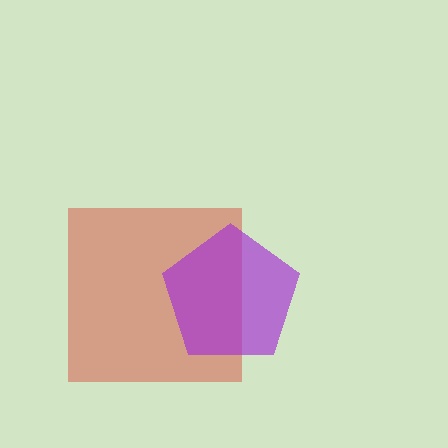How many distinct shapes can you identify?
There are 2 distinct shapes: a red square, a purple pentagon.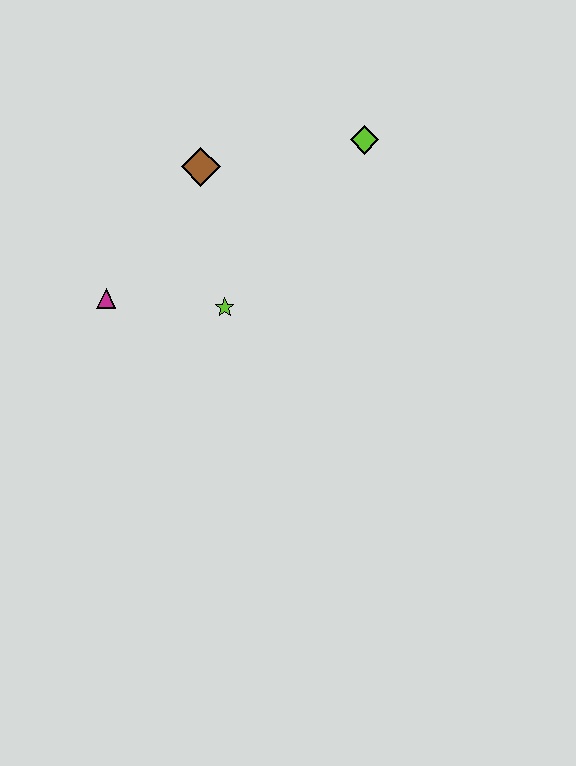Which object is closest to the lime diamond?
The brown diamond is closest to the lime diamond.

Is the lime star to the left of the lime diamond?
Yes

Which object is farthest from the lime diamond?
The magenta triangle is farthest from the lime diamond.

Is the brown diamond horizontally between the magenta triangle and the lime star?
Yes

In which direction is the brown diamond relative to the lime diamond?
The brown diamond is to the left of the lime diamond.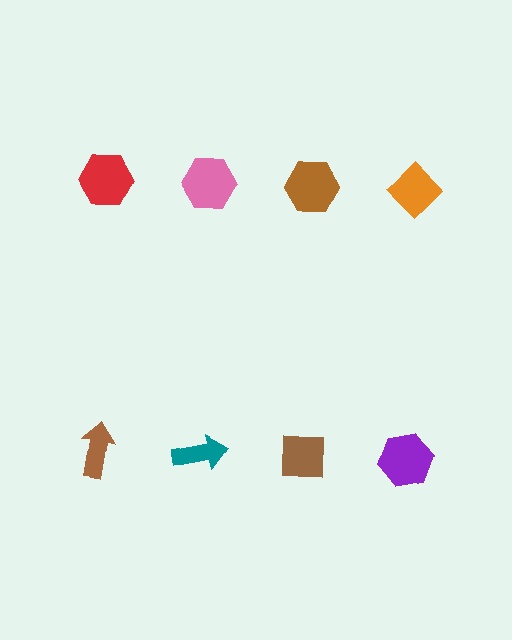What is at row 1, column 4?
An orange diamond.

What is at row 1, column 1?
A red hexagon.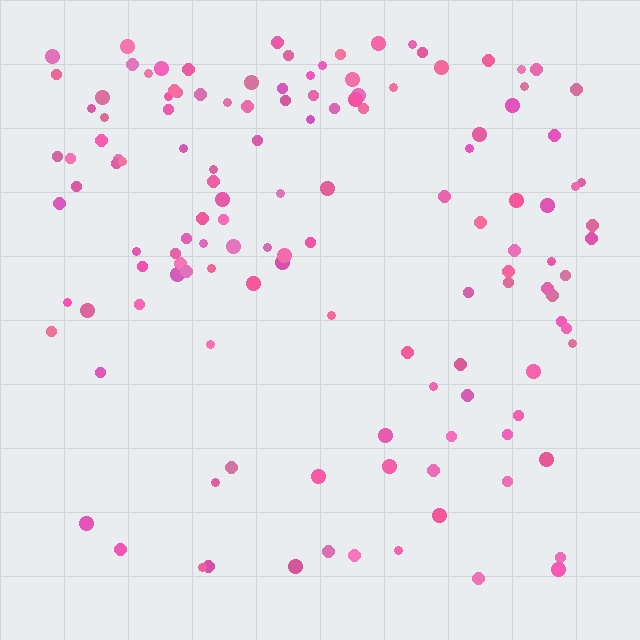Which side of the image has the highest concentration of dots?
The top.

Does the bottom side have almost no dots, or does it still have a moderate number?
Still a moderate number, just noticeably fewer than the top.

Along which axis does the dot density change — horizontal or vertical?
Vertical.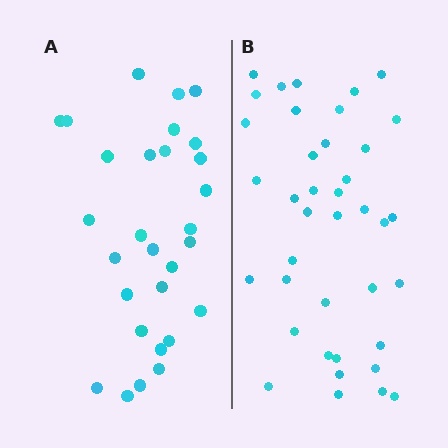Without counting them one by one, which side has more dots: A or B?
Region B (the right region) has more dots.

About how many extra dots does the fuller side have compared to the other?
Region B has roughly 10 or so more dots than region A.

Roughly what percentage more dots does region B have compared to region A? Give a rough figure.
About 35% more.